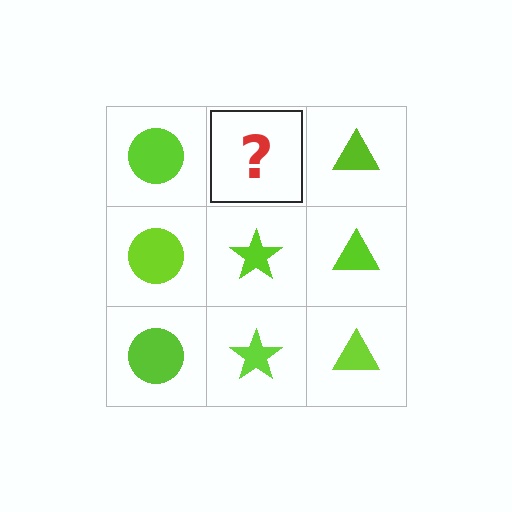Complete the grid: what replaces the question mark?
The question mark should be replaced with a lime star.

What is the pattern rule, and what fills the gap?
The rule is that each column has a consistent shape. The gap should be filled with a lime star.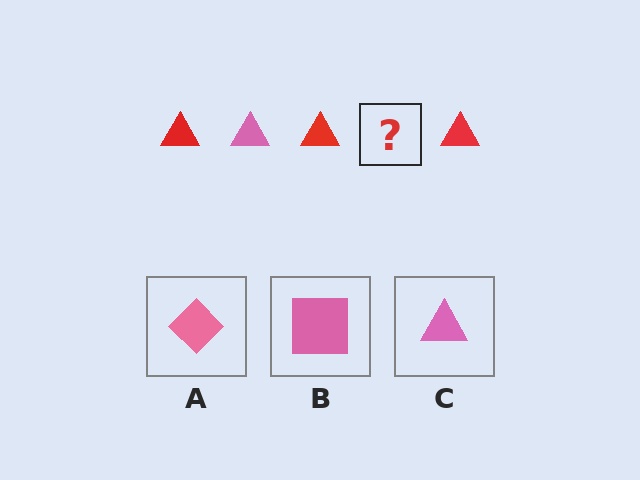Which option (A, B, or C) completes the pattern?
C.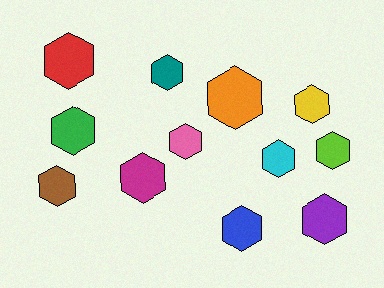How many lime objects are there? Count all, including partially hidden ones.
There is 1 lime object.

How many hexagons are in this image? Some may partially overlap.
There are 12 hexagons.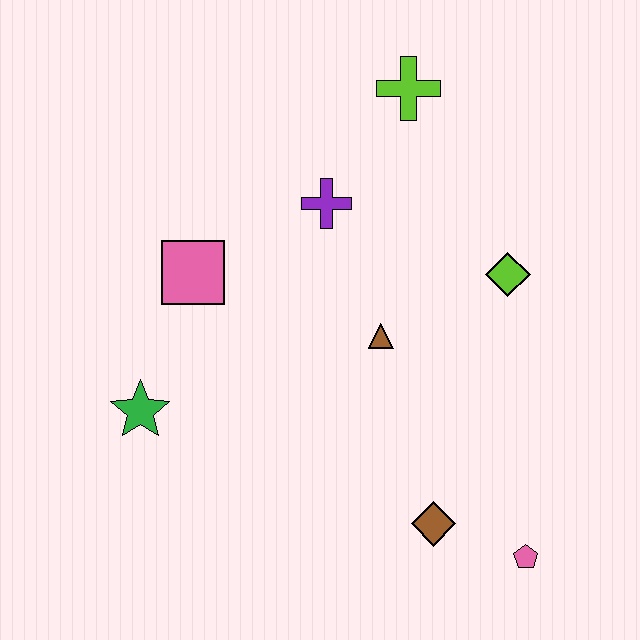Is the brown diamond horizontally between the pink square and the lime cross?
No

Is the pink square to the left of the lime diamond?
Yes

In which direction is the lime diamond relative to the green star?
The lime diamond is to the right of the green star.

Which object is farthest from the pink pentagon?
The lime cross is farthest from the pink pentagon.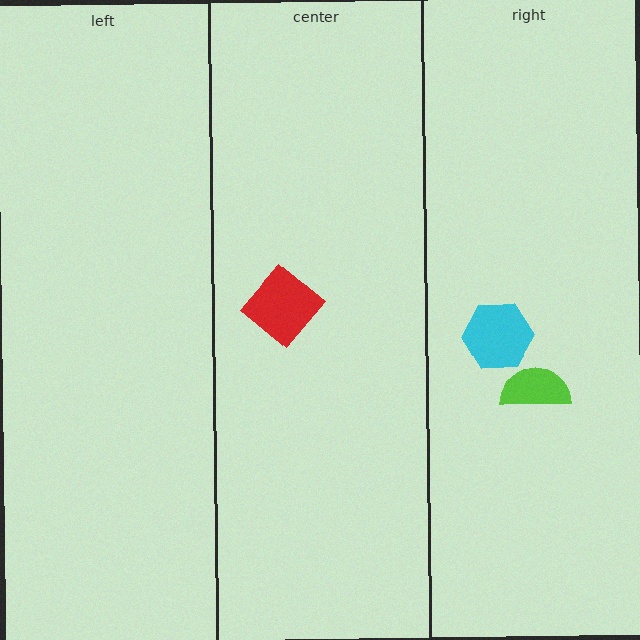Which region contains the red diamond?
The center region.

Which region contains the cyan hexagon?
The right region.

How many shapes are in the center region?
1.